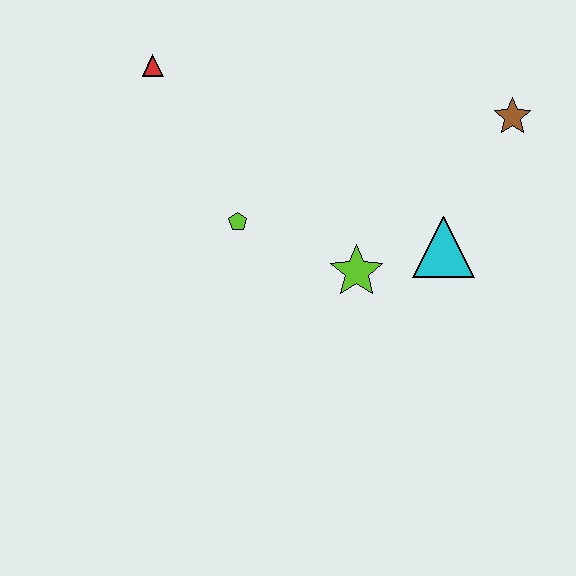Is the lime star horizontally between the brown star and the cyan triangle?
No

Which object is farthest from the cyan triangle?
The red triangle is farthest from the cyan triangle.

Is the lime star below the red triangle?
Yes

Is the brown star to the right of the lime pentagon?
Yes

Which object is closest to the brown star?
The cyan triangle is closest to the brown star.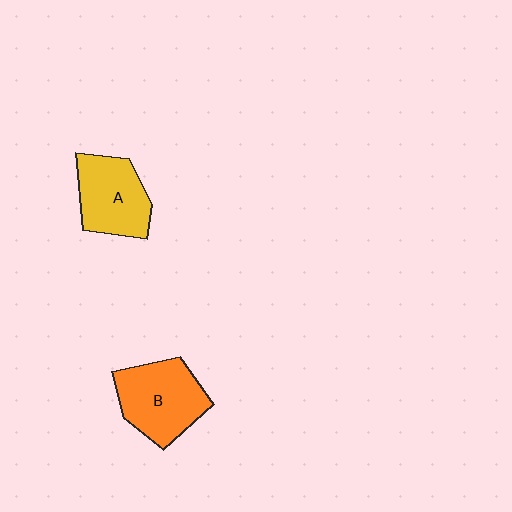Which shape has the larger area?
Shape B (orange).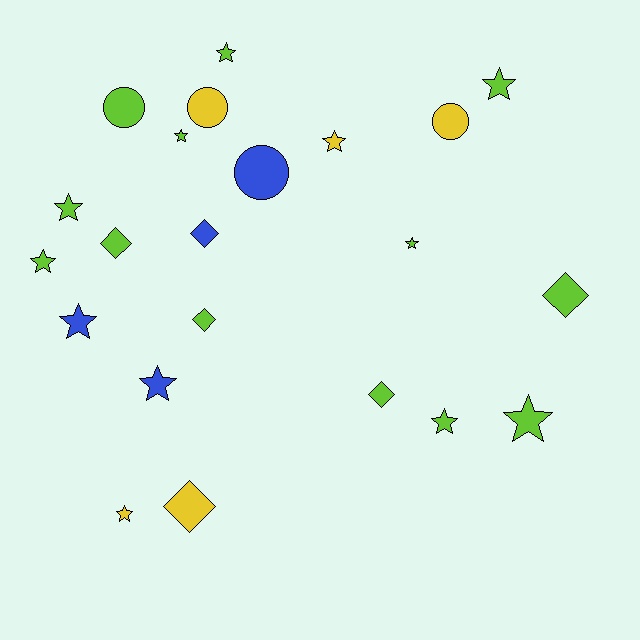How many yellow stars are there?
There are 2 yellow stars.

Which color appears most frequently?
Lime, with 13 objects.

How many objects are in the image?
There are 22 objects.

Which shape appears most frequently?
Star, with 12 objects.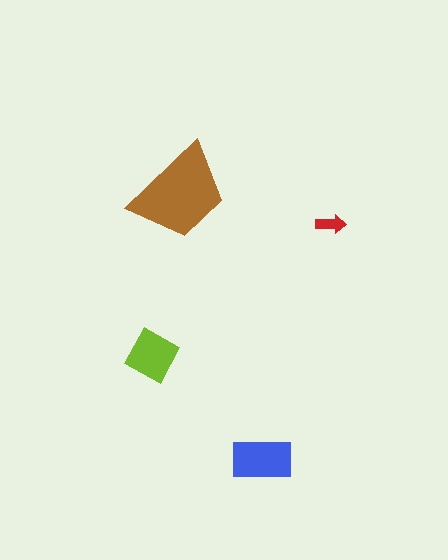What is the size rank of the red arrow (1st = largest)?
4th.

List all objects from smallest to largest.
The red arrow, the lime diamond, the blue rectangle, the brown trapezoid.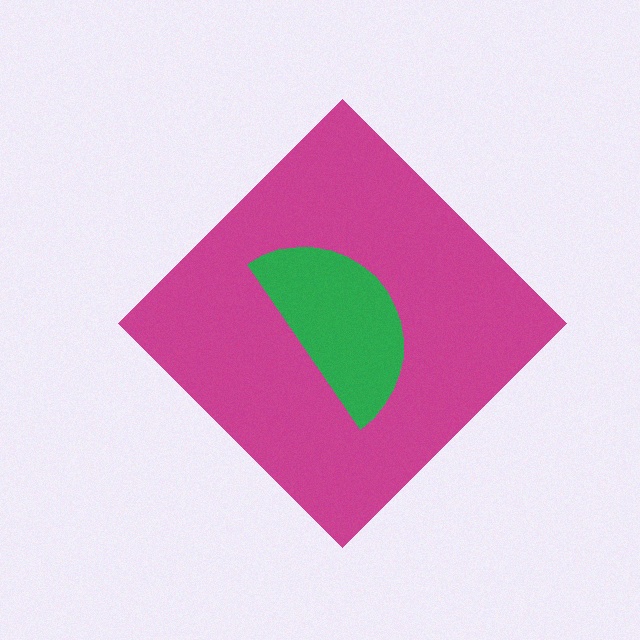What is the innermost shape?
The green semicircle.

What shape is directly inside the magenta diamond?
The green semicircle.